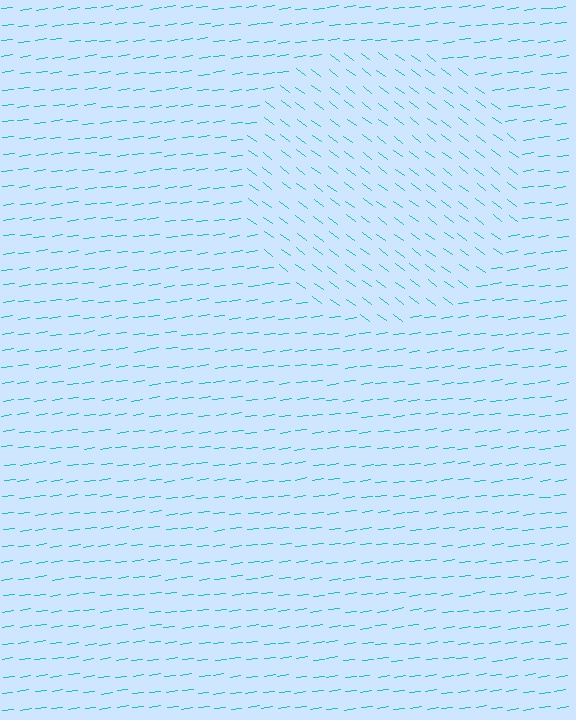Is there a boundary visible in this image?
Yes, there is a texture boundary formed by a change in line orientation.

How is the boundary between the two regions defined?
The boundary is defined purely by a change in line orientation (approximately 45 degrees difference). All lines are the same color and thickness.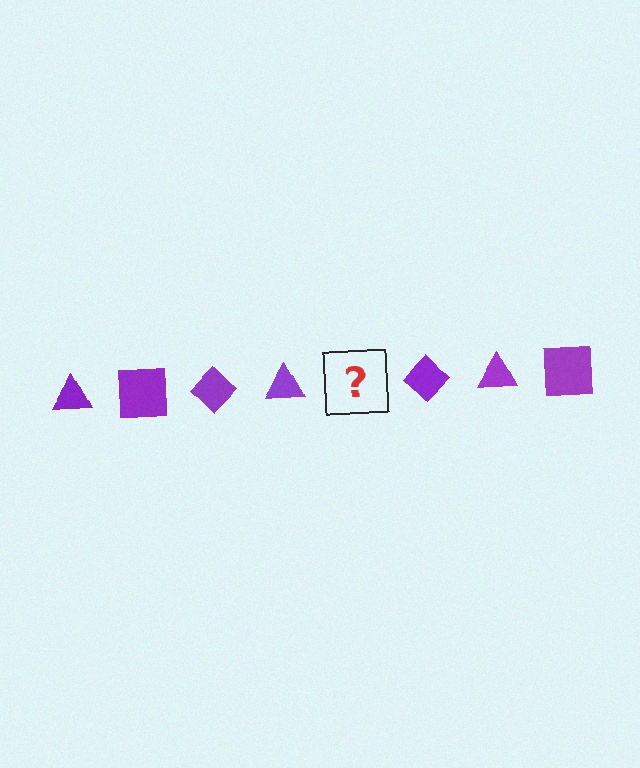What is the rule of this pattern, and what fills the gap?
The rule is that the pattern cycles through triangle, square, diamond shapes in purple. The gap should be filled with a purple square.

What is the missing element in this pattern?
The missing element is a purple square.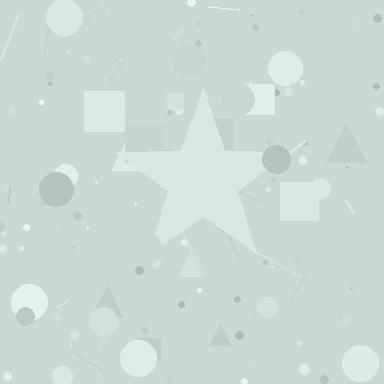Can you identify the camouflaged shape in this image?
The camouflaged shape is a star.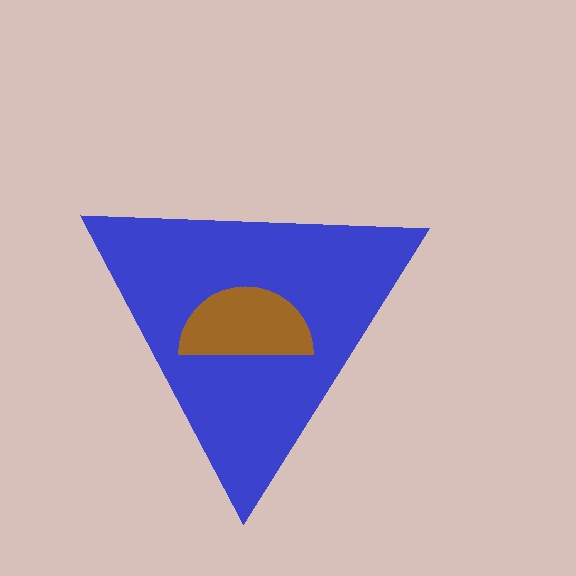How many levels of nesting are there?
2.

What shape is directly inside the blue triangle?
The brown semicircle.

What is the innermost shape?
The brown semicircle.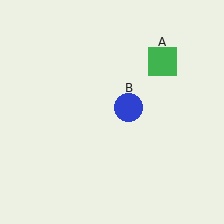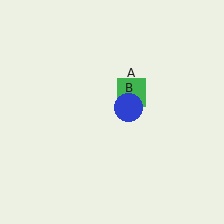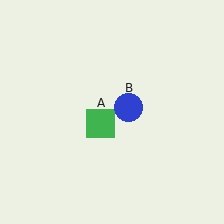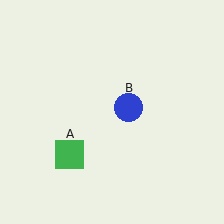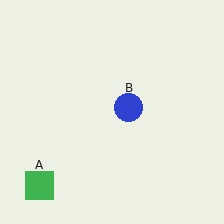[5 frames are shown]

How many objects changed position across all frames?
1 object changed position: green square (object A).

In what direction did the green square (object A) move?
The green square (object A) moved down and to the left.